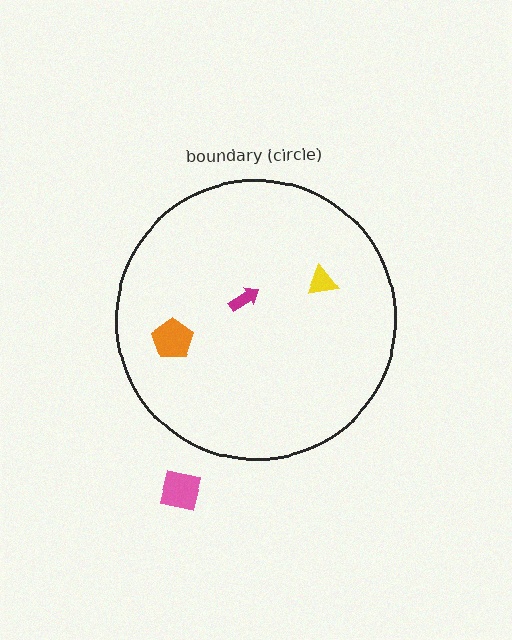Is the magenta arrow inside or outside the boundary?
Inside.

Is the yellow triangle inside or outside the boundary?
Inside.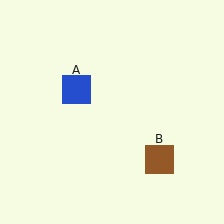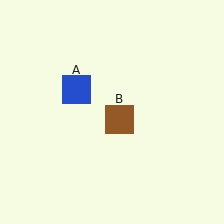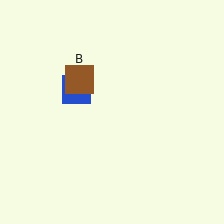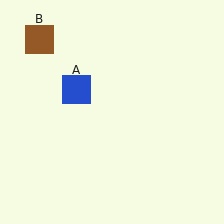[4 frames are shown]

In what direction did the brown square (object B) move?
The brown square (object B) moved up and to the left.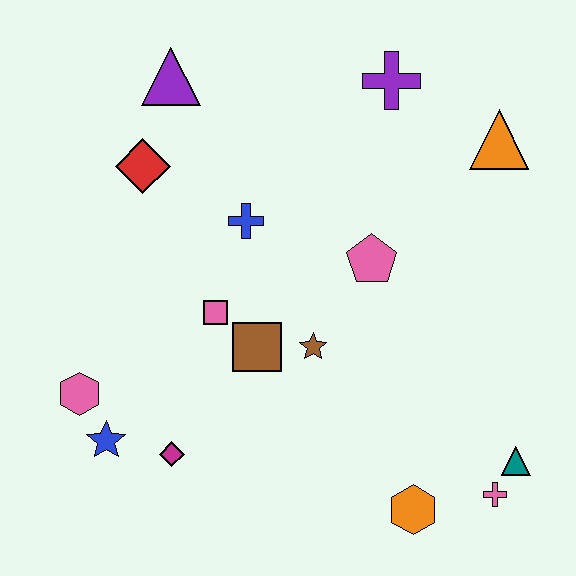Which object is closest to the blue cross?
The pink square is closest to the blue cross.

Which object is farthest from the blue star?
The orange triangle is farthest from the blue star.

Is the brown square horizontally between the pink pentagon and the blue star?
Yes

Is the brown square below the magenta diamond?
No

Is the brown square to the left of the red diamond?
No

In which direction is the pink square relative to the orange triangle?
The pink square is to the left of the orange triangle.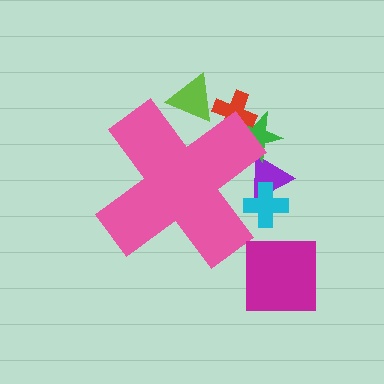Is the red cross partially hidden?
Yes, the red cross is partially hidden behind the pink cross.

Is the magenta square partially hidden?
No, the magenta square is fully visible.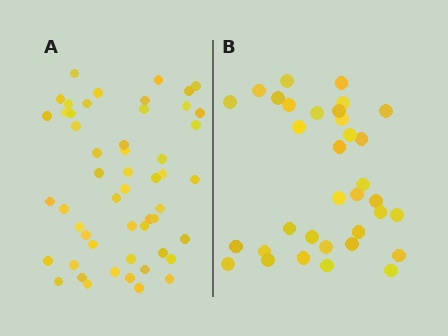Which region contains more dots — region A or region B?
Region A (the left region) has more dots.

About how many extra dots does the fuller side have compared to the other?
Region A has approximately 20 more dots than region B.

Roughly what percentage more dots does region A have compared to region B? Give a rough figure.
About 55% more.